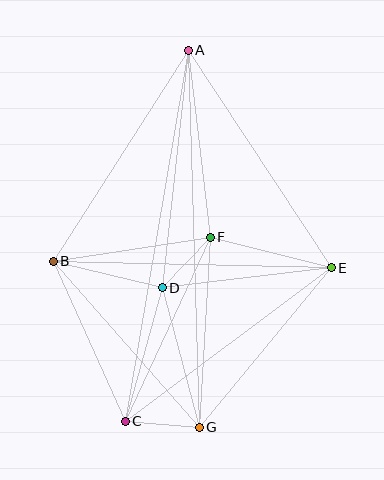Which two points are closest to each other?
Points D and F are closest to each other.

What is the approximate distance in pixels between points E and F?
The distance between E and F is approximately 125 pixels.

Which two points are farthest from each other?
Points A and G are farthest from each other.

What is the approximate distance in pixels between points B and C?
The distance between B and C is approximately 175 pixels.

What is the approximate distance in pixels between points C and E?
The distance between C and E is approximately 257 pixels.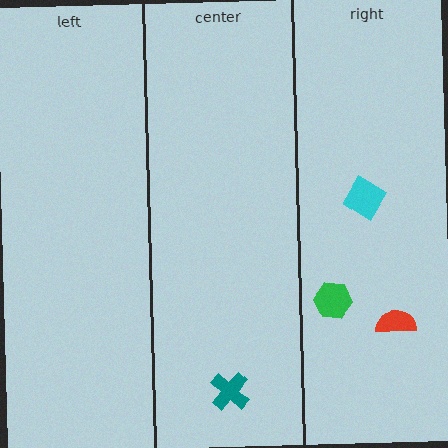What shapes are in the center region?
The teal cross.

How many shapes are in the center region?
1.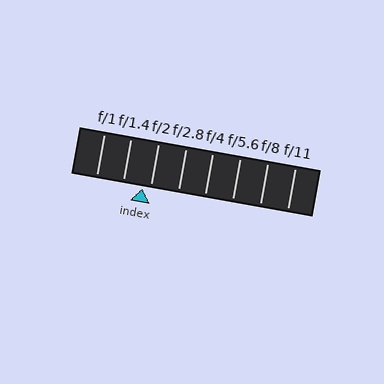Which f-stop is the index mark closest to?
The index mark is closest to f/2.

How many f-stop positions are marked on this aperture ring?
There are 8 f-stop positions marked.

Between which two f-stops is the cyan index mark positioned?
The index mark is between f/1.4 and f/2.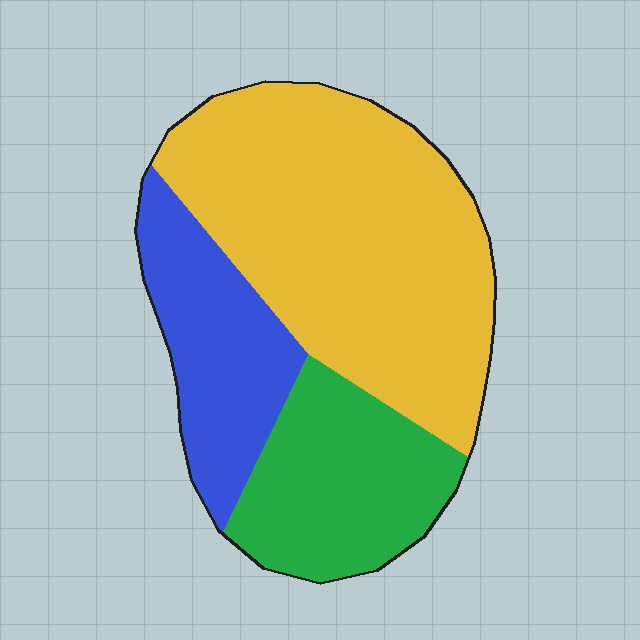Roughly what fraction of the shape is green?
Green covers 24% of the shape.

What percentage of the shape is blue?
Blue takes up about one fifth (1/5) of the shape.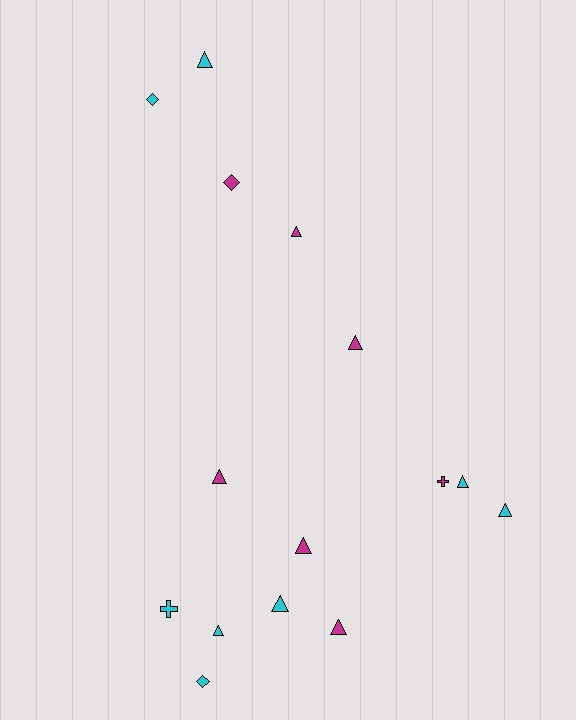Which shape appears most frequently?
Triangle, with 10 objects.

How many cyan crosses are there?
There is 1 cyan cross.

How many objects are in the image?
There are 15 objects.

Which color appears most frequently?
Cyan, with 8 objects.